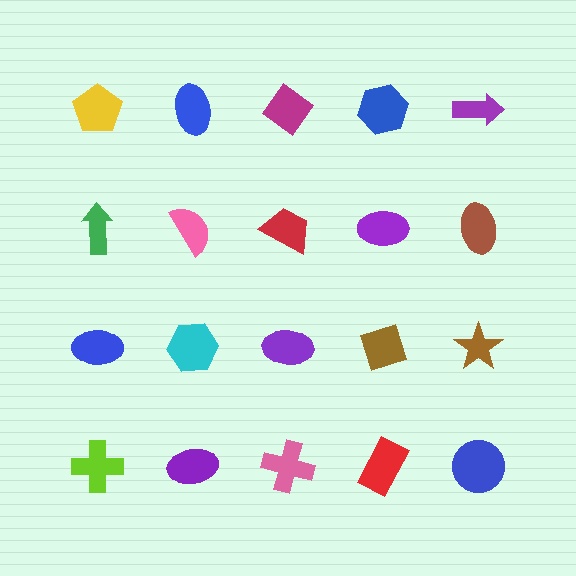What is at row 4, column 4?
A red rectangle.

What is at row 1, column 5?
A purple arrow.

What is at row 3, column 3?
A purple ellipse.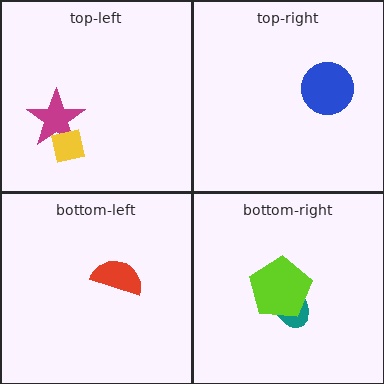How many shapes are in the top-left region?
2.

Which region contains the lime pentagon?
The bottom-right region.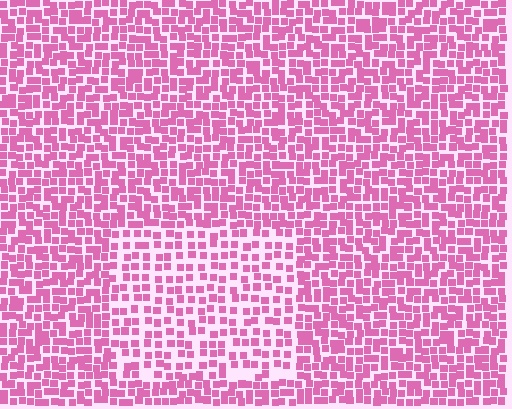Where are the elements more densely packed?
The elements are more densely packed outside the rectangle boundary.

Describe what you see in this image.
The image contains small pink elements arranged at two different densities. A rectangle-shaped region is visible where the elements are less densely packed than the surrounding area.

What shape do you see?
I see a rectangle.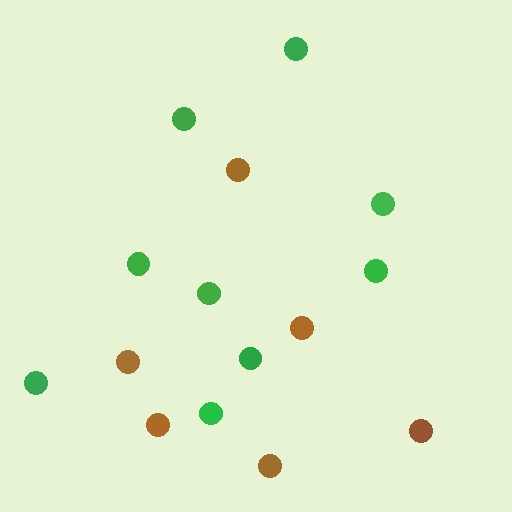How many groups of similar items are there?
There are 2 groups: one group of brown circles (6) and one group of green circles (9).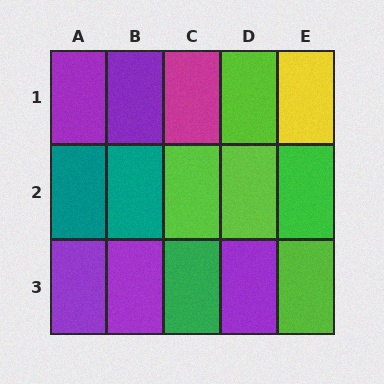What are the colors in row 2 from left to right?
Teal, teal, lime, lime, green.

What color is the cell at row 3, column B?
Purple.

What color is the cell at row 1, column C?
Magenta.